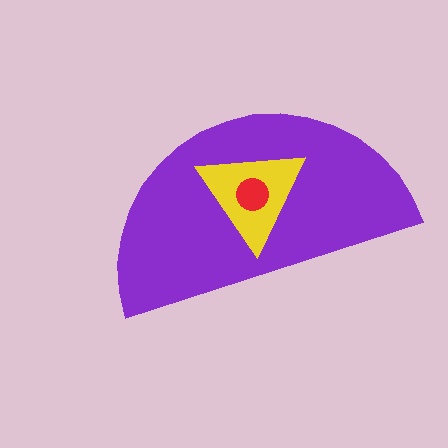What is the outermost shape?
The purple semicircle.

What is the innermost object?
The red circle.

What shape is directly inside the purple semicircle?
The yellow triangle.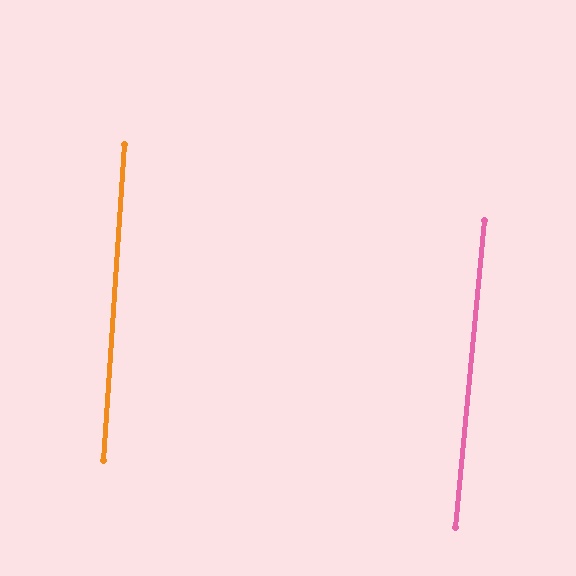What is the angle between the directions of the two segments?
Approximately 2 degrees.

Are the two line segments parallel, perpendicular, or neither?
Parallel — their directions differ by only 1.8°.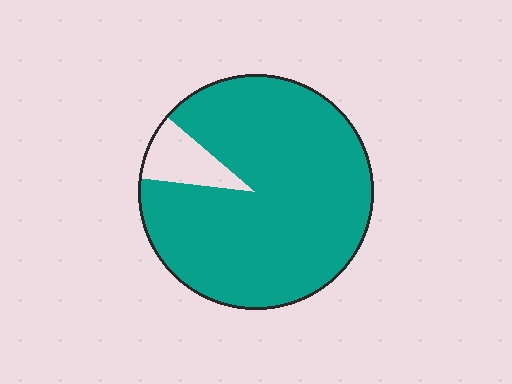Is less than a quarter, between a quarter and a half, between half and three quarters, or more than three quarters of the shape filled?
More than three quarters.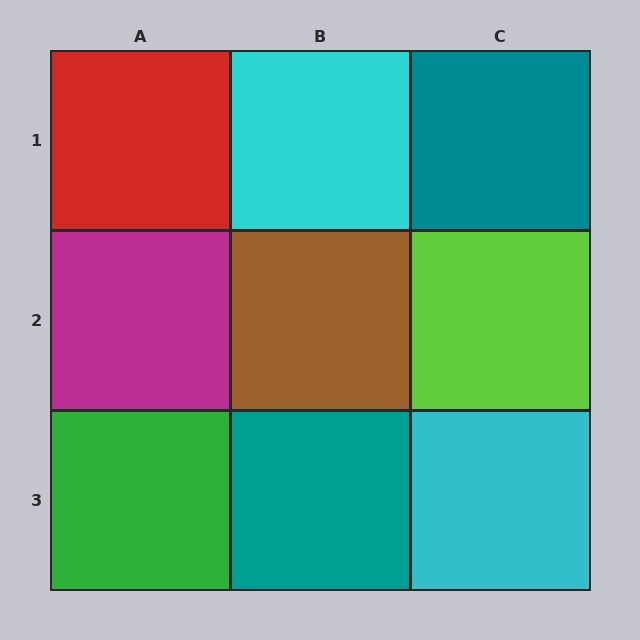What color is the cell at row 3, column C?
Cyan.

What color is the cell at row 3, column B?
Teal.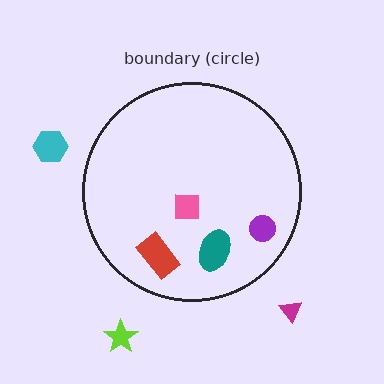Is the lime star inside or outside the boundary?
Outside.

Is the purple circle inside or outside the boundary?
Inside.